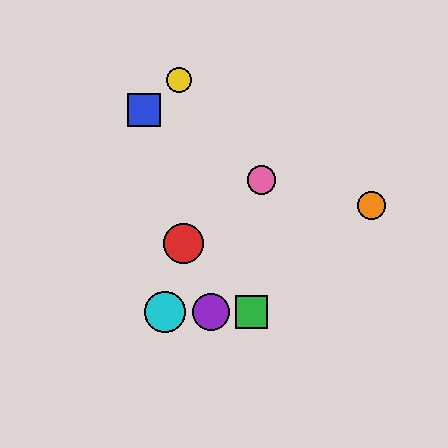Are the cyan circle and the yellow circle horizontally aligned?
No, the cyan circle is at y≈312 and the yellow circle is at y≈80.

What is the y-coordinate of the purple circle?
The purple circle is at y≈312.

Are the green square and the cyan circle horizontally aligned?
Yes, both are at y≈312.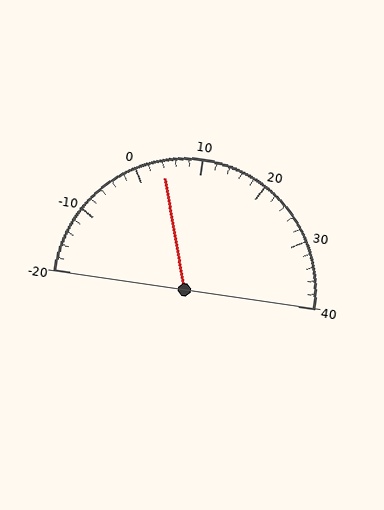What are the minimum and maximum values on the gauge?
The gauge ranges from -20 to 40.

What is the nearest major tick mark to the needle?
The nearest major tick mark is 0.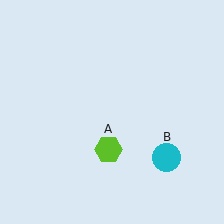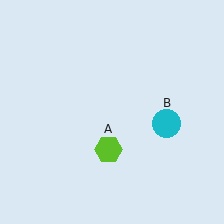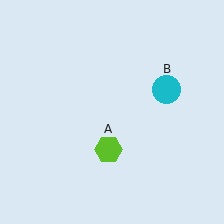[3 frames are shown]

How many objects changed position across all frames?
1 object changed position: cyan circle (object B).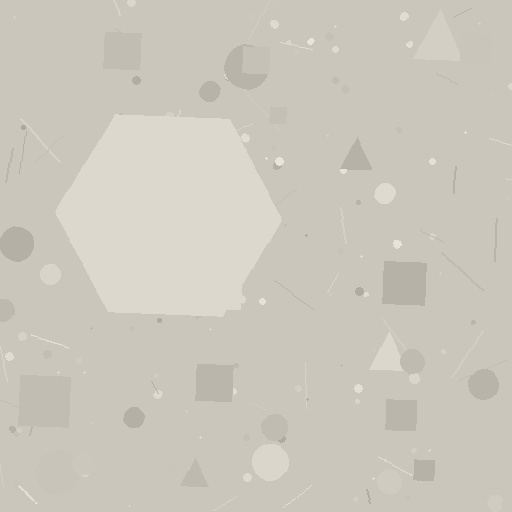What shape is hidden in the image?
A hexagon is hidden in the image.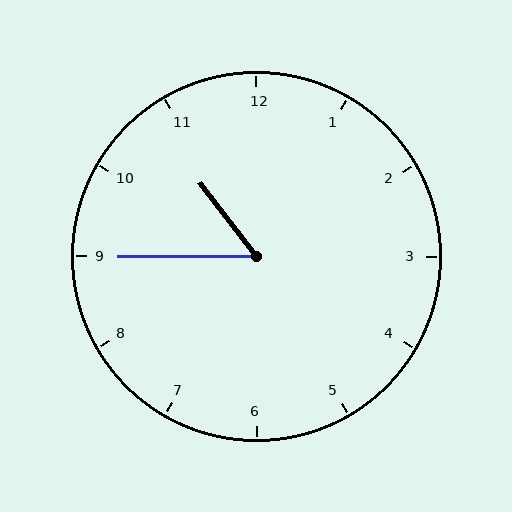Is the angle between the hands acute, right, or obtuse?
It is acute.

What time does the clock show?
10:45.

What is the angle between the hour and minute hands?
Approximately 52 degrees.